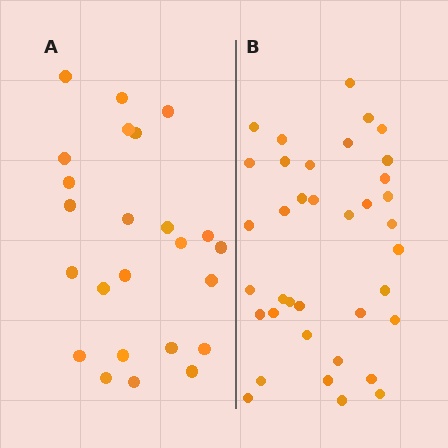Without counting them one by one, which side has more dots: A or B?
Region B (the right region) has more dots.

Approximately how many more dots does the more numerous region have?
Region B has approximately 15 more dots than region A.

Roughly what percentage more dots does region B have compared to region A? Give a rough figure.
About 55% more.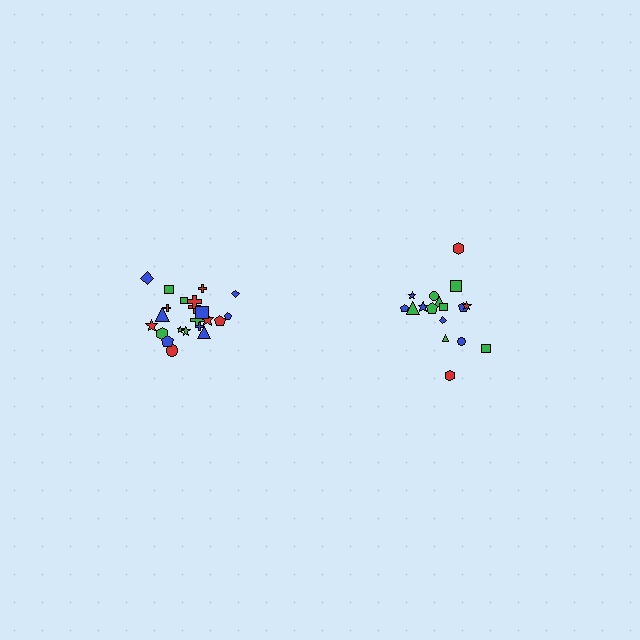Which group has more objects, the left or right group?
The left group.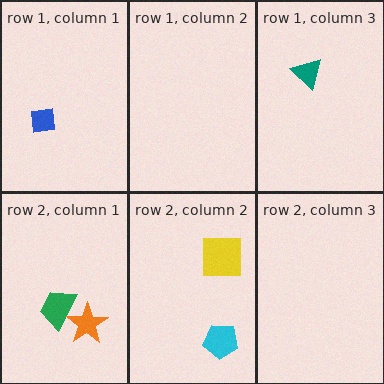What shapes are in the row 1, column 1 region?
The blue square.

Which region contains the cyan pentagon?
The row 2, column 2 region.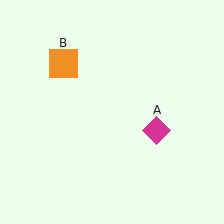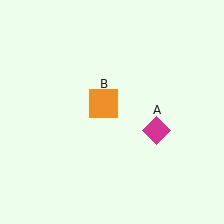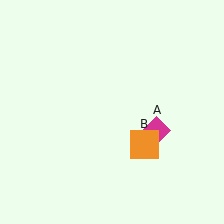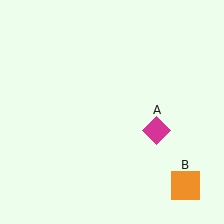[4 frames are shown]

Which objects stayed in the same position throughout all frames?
Magenta diamond (object A) remained stationary.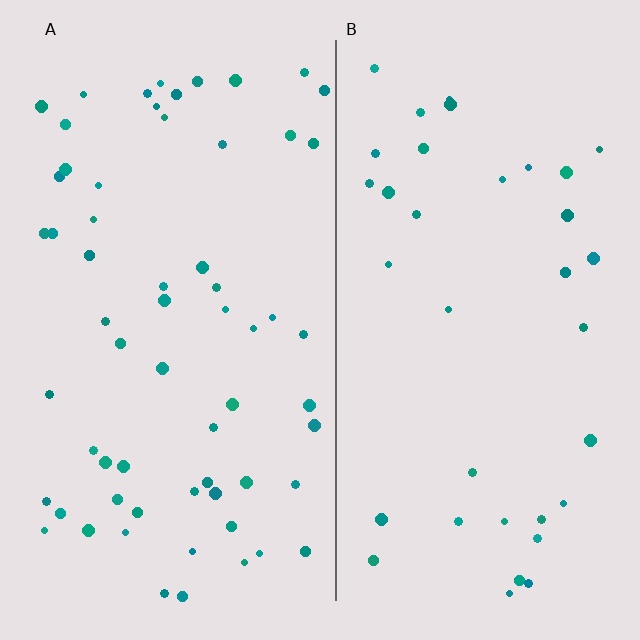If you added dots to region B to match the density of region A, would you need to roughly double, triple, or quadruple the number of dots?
Approximately double.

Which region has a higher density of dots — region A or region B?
A (the left).